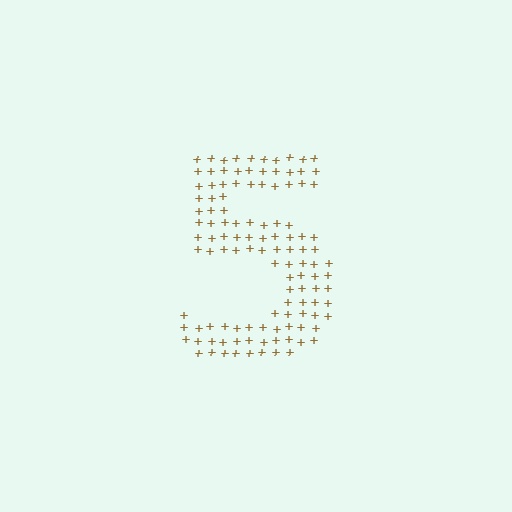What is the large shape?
The large shape is the digit 5.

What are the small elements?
The small elements are plus signs.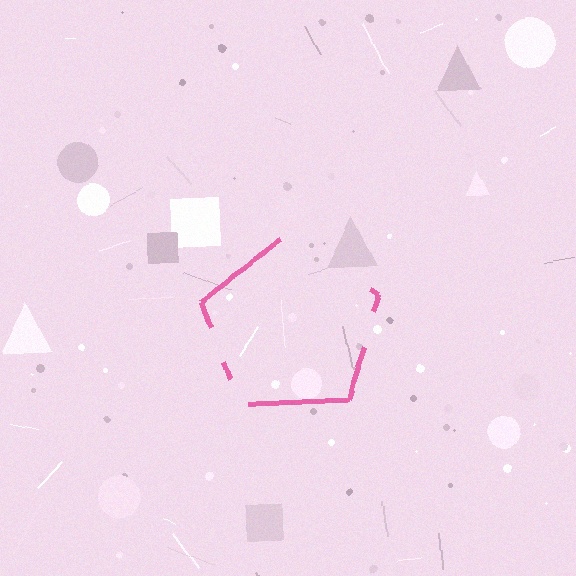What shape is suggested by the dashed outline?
The dashed outline suggests a pentagon.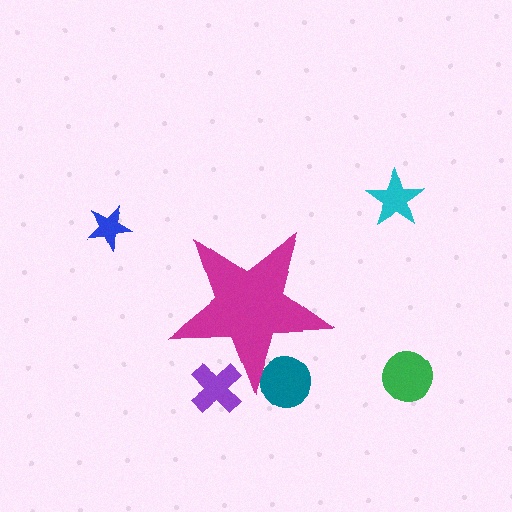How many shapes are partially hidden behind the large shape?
2 shapes are partially hidden.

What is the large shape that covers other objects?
A magenta star.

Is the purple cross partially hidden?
Yes, the purple cross is partially hidden behind the magenta star.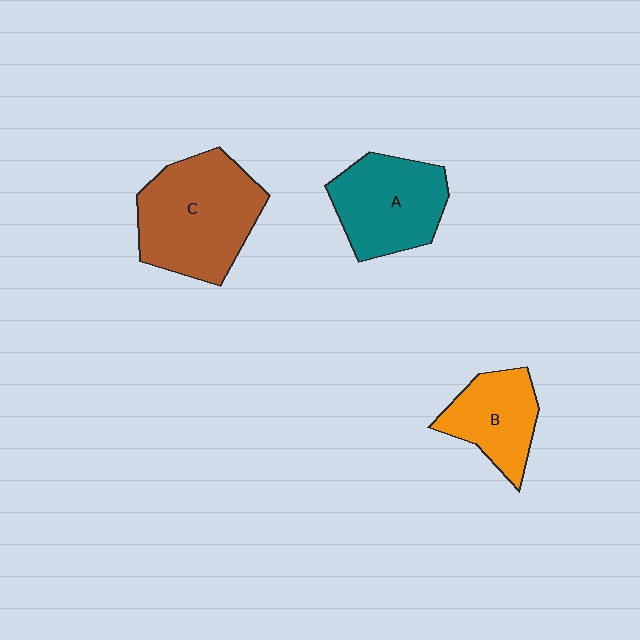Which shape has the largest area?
Shape C (brown).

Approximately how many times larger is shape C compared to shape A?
Approximately 1.3 times.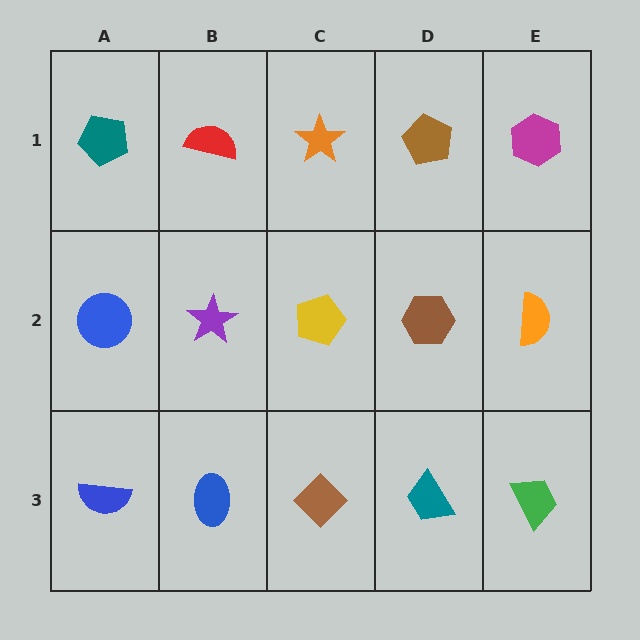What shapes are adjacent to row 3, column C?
A yellow pentagon (row 2, column C), a blue ellipse (row 3, column B), a teal trapezoid (row 3, column D).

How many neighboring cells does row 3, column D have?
3.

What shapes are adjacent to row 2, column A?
A teal pentagon (row 1, column A), a blue semicircle (row 3, column A), a purple star (row 2, column B).